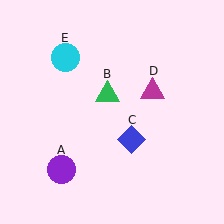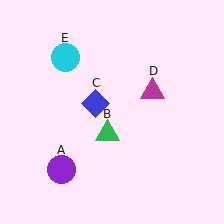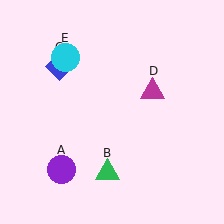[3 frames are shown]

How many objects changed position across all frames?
2 objects changed position: green triangle (object B), blue diamond (object C).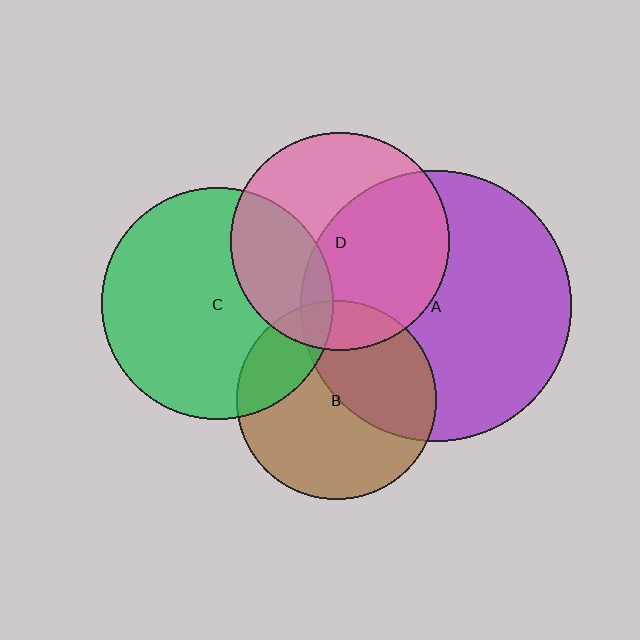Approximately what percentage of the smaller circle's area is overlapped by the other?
Approximately 30%.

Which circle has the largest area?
Circle A (purple).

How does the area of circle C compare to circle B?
Approximately 1.3 times.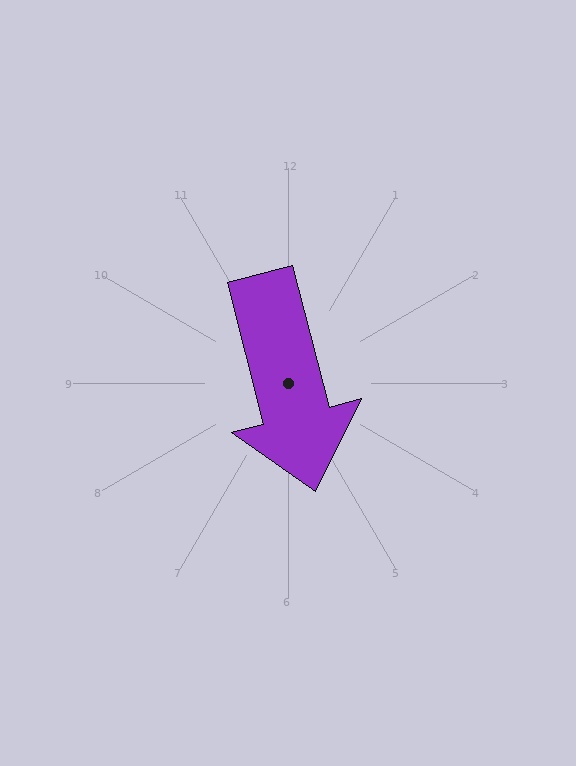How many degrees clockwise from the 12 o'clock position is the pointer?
Approximately 166 degrees.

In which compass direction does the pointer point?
South.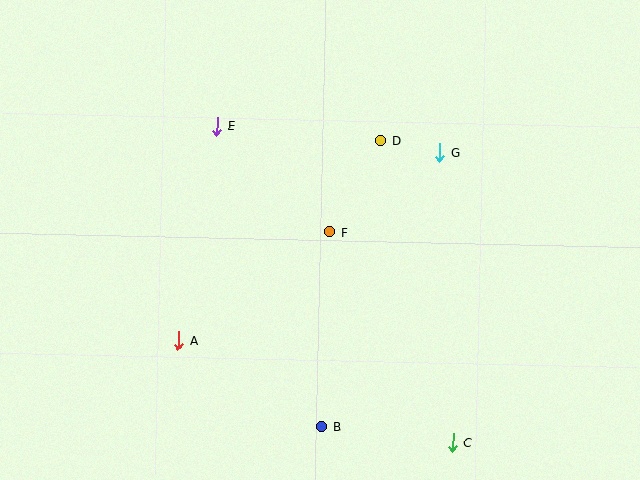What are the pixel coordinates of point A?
Point A is at (179, 340).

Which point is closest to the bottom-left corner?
Point A is closest to the bottom-left corner.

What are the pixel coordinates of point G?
Point G is at (440, 153).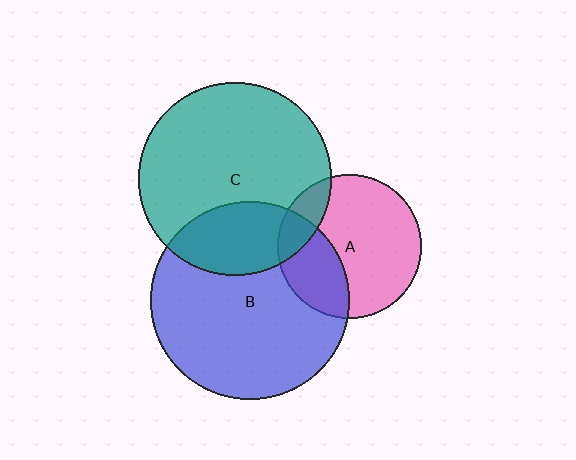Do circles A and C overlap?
Yes.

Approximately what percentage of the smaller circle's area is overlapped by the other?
Approximately 15%.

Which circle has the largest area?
Circle B (blue).